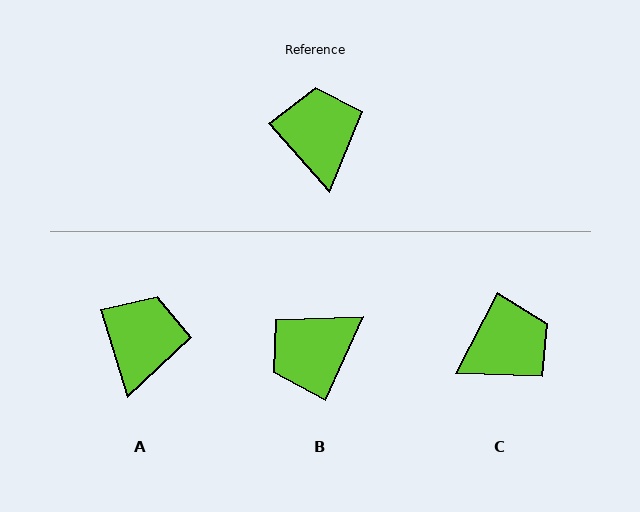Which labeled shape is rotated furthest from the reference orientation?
B, about 114 degrees away.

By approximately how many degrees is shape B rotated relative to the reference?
Approximately 114 degrees counter-clockwise.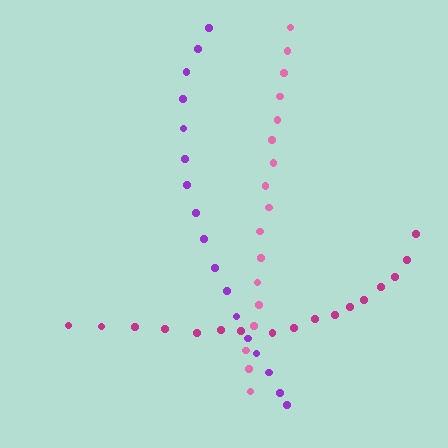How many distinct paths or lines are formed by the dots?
There are 3 distinct paths.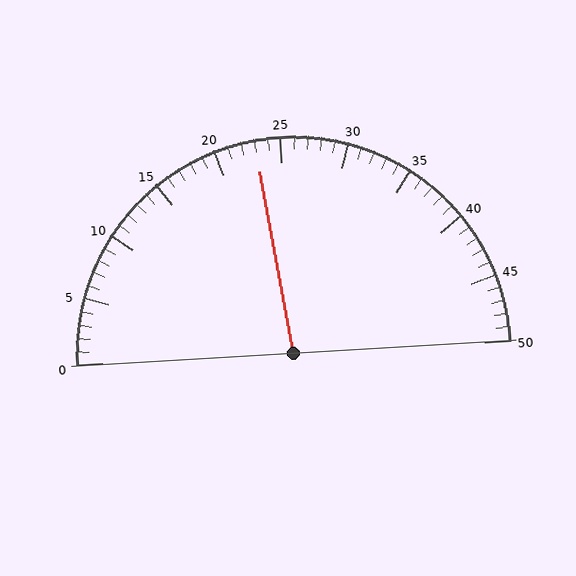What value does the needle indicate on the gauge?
The needle indicates approximately 23.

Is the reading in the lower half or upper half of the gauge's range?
The reading is in the lower half of the range (0 to 50).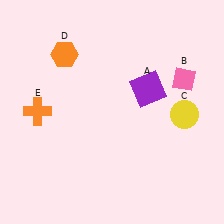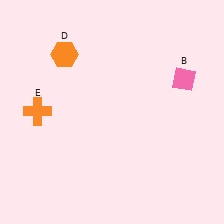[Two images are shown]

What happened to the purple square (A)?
The purple square (A) was removed in Image 2. It was in the top-right area of Image 1.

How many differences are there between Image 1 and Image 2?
There are 2 differences between the two images.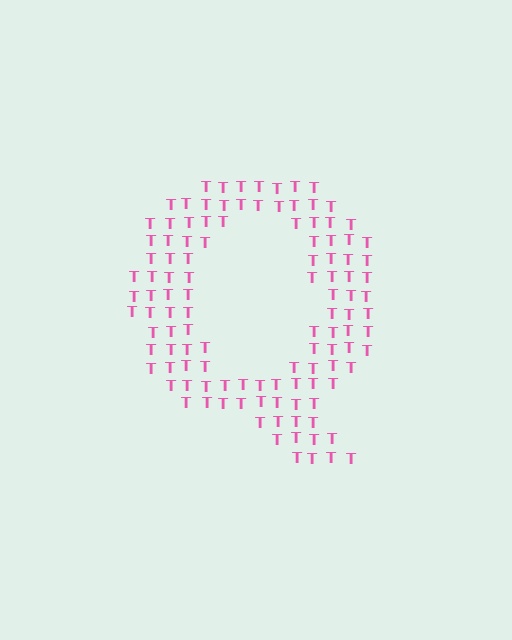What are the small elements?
The small elements are letter T's.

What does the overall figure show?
The overall figure shows the letter Q.